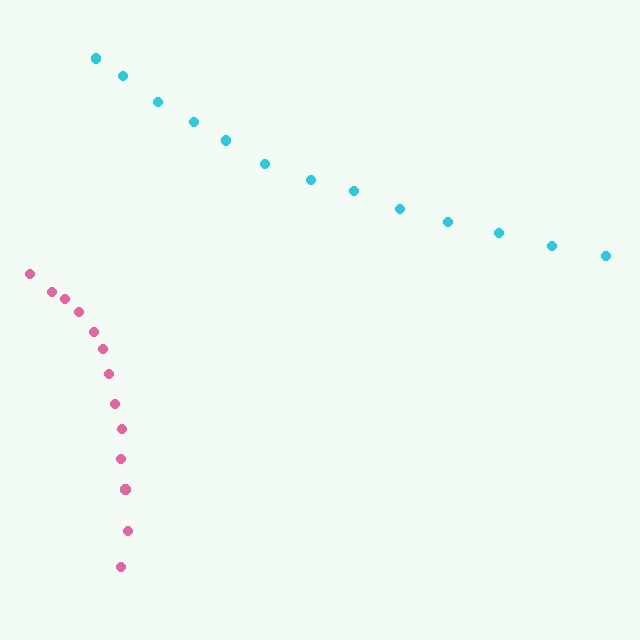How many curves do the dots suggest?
There are 2 distinct paths.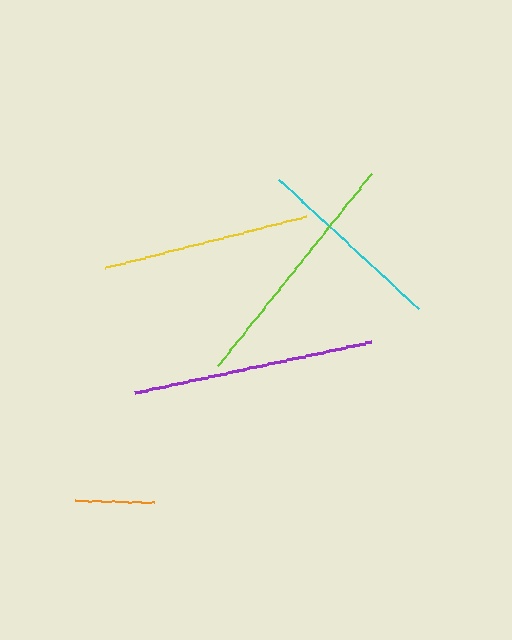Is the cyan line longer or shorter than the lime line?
The lime line is longer than the cyan line.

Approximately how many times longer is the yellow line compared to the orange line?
The yellow line is approximately 2.6 times the length of the orange line.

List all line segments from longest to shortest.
From longest to shortest: lime, purple, yellow, cyan, orange.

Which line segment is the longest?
The lime line is the longest at approximately 246 pixels.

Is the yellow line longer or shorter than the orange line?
The yellow line is longer than the orange line.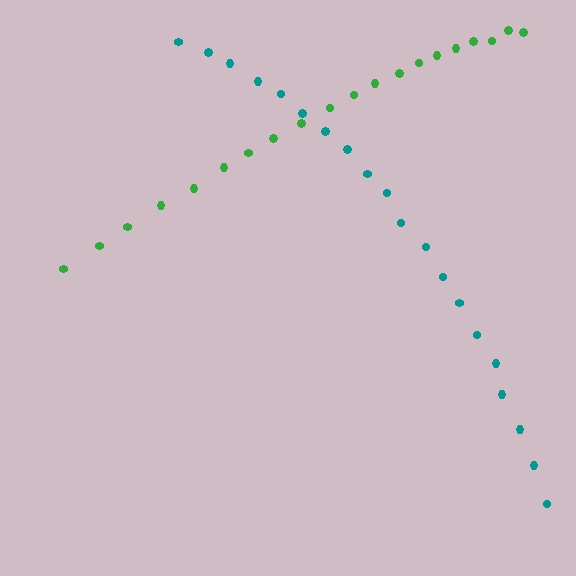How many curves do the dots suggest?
There are 2 distinct paths.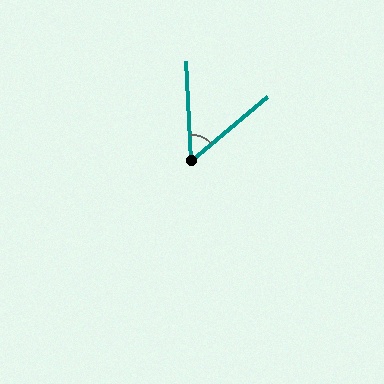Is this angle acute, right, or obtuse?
It is acute.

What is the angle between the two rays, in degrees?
Approximately 53 degrees.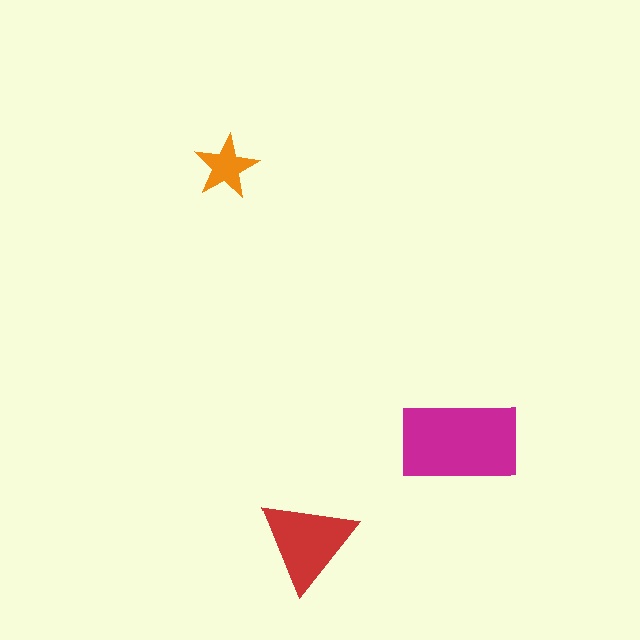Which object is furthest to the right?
The magenta rectangle is rightmost.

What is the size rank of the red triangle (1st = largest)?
2nd.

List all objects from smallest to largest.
The orange star, the red triangle, the magenta rectangle.